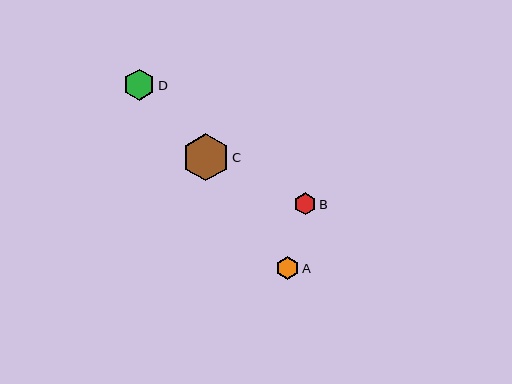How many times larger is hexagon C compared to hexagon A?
Hexagon C is approximately 2.0 times the size of hexagon A.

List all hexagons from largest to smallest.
From largest to smallest: C, D, A, B.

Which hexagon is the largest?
Hexagon C is the largest with a size of approximately 47 pixels.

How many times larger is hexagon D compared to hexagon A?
Hexagon D is approximately 1.4 times the size of hexagon A.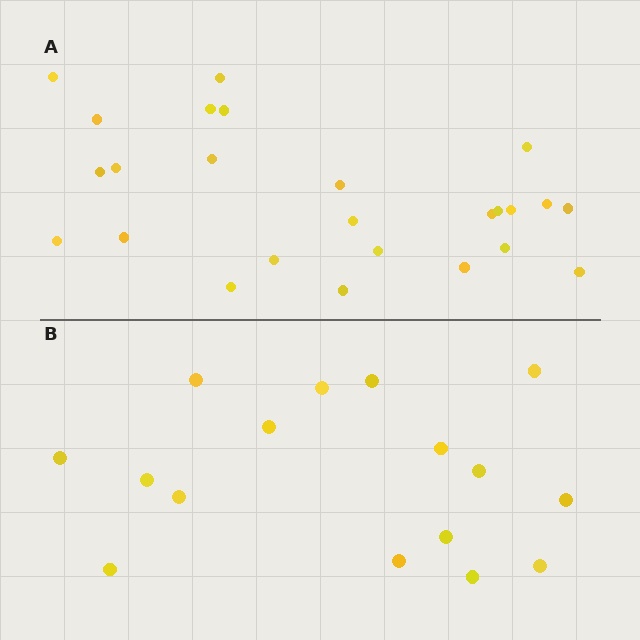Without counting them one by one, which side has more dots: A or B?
Region A (the top region) has more dots.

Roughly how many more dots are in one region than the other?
Region A has roughly 8 or so more dots than region B.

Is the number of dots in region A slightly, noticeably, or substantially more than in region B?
Region A has substantially more. The ratio is roughly 1.6 to 1.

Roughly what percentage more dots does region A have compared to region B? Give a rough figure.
About 55% more.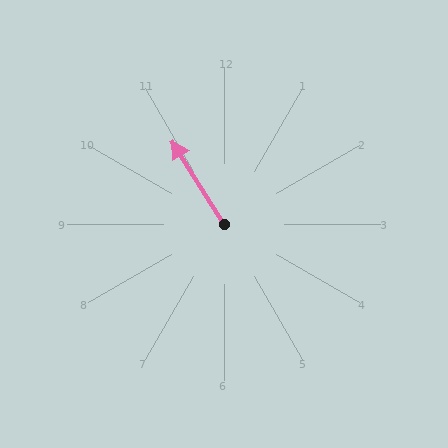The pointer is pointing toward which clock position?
Roughly 11 o'clock.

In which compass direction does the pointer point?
Northwest.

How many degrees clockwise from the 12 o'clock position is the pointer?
Approximately 328 degrees.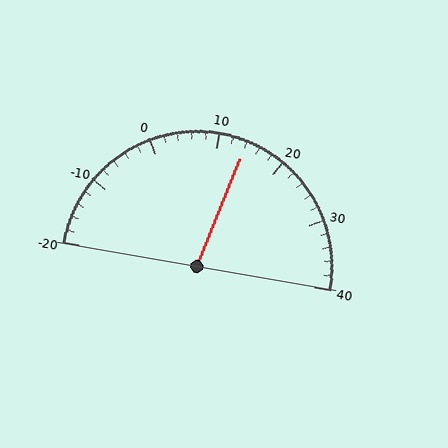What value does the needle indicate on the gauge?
The needle indicates approximately 14.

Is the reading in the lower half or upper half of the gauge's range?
The reading is in the upper half of the range (-20 to 40).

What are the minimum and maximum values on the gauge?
The gauge ranges from -20 to 40.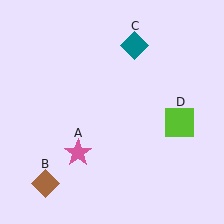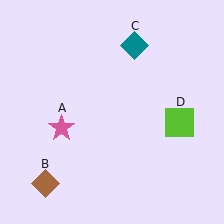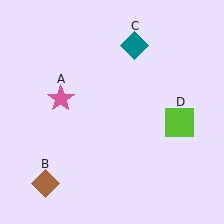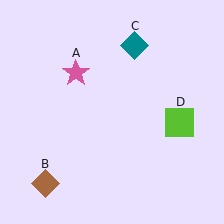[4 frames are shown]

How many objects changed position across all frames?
1 object changed position: pink star (object A).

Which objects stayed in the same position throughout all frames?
Brown diamond (object B) and teal diamond (object C) and lime square (object D) remained stationary.